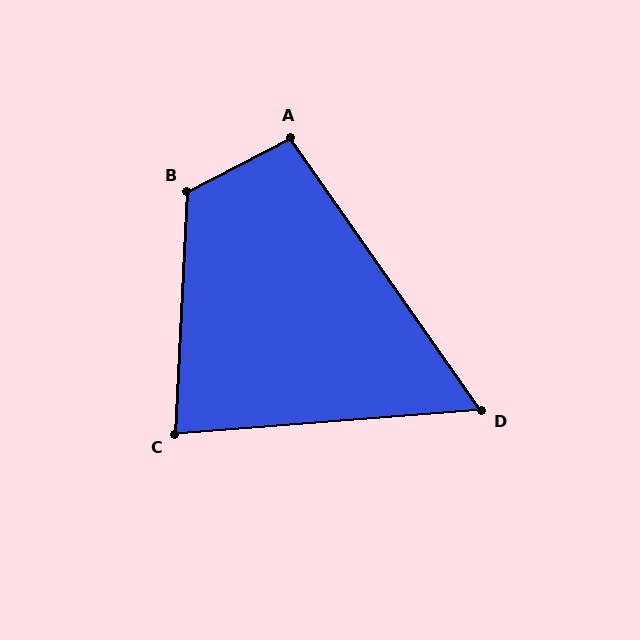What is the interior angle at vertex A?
Approximately 97 degrees (obtuse).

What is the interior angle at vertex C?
Approximately 83 degrees (acute).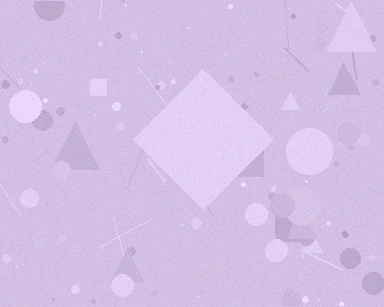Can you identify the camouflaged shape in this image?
The camouflaged shape is a diamond.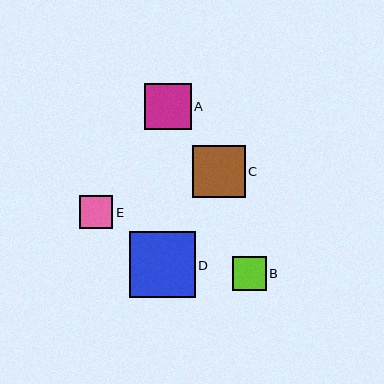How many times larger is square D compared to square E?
Square D is approximately 2.0 times the size of square E.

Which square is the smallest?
Square E is the smallest with a size of approximately 33 pixels.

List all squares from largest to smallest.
From largest to smallest: D, C, A, B, E.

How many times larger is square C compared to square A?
Square C is approximately 1.1 times the size of square A.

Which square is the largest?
Square D is the largest with a size of approximately 65 pixels.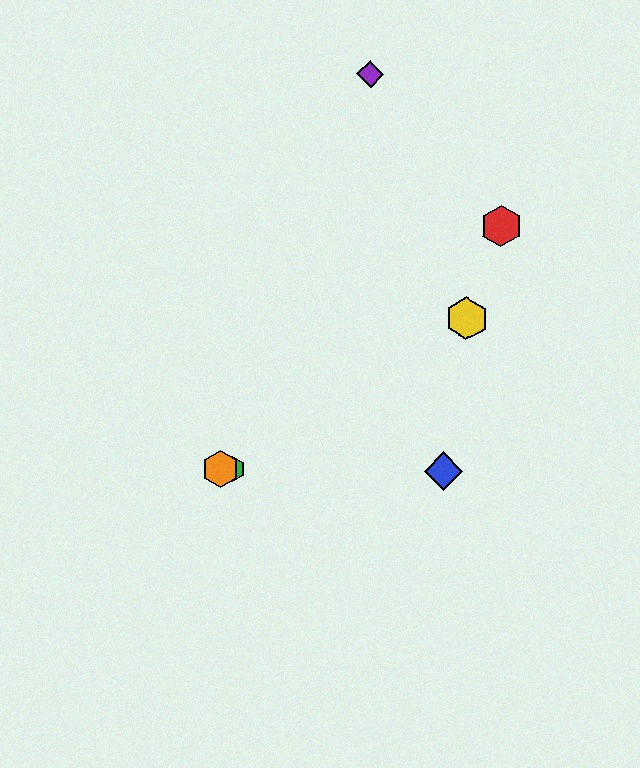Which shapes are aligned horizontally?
The blue diamond, the green hexagon, the orange hexagon are aligned horizontally.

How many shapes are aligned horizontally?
3 shapes (the blue diamond, the green hexagon, the orange hexagon) are aligned horizontally.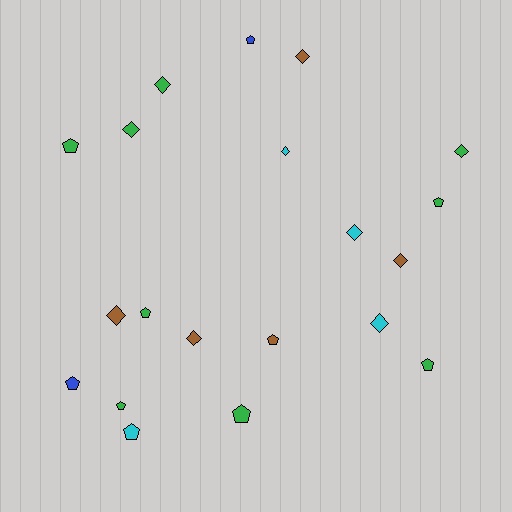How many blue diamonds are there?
There are no blue diamonds.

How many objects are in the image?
There are 20 objects.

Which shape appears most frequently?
Pentagon, with 10 objects.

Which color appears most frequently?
Green, with 9 objects.